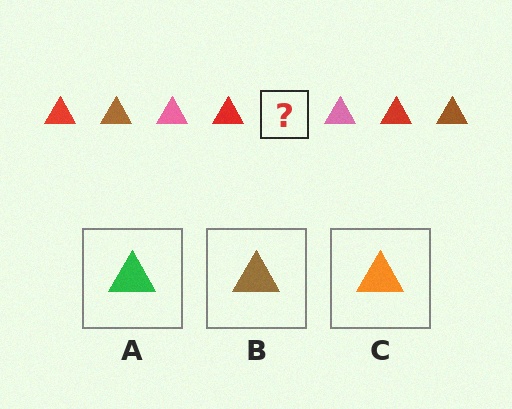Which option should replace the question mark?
Option B.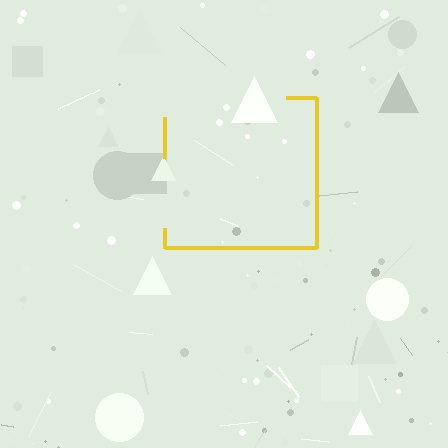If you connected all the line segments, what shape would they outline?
They would outline a square.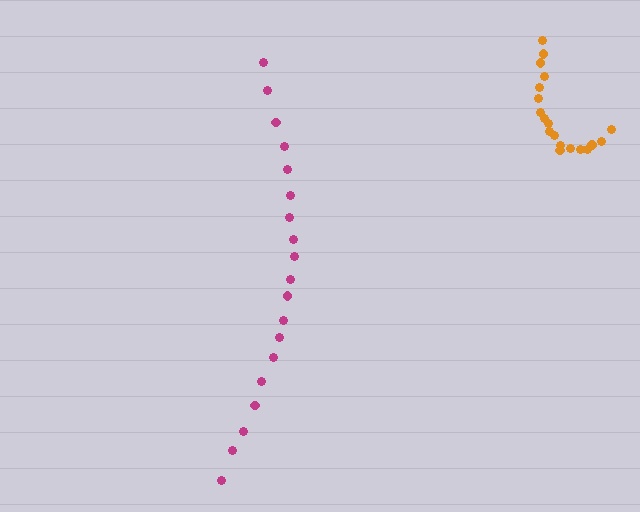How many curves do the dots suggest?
There are 2 distinct paths.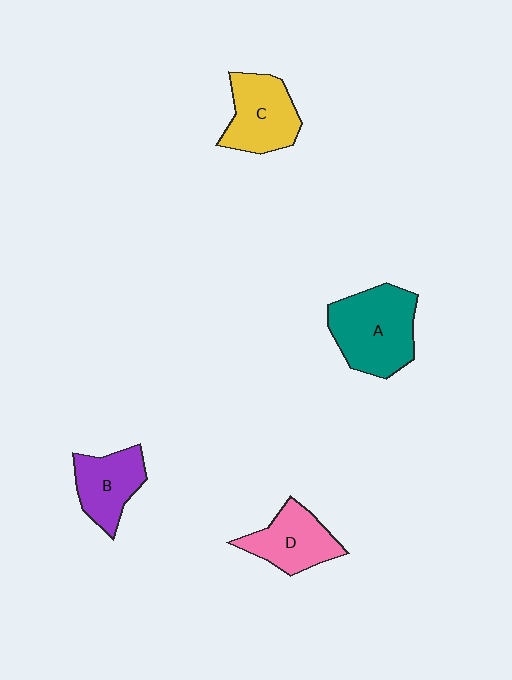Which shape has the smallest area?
Shape B (purple).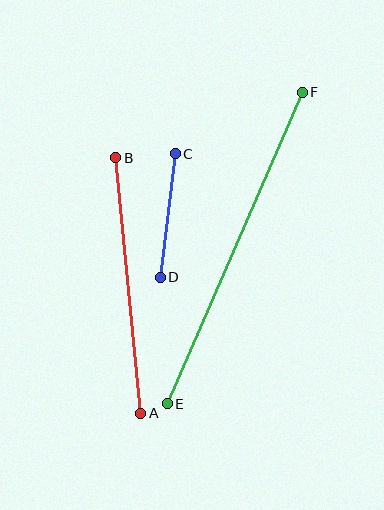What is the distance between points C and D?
The distance is approximately 124 pixels.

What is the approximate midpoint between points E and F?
The midpoint is at approximately (235, 248) pixels.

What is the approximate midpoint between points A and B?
The midpoint is at approximately (128, 285) pixels.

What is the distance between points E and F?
The distance is approximately 340 pixels.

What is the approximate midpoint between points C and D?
The midpoint is at approximately (168, 216) pixels.